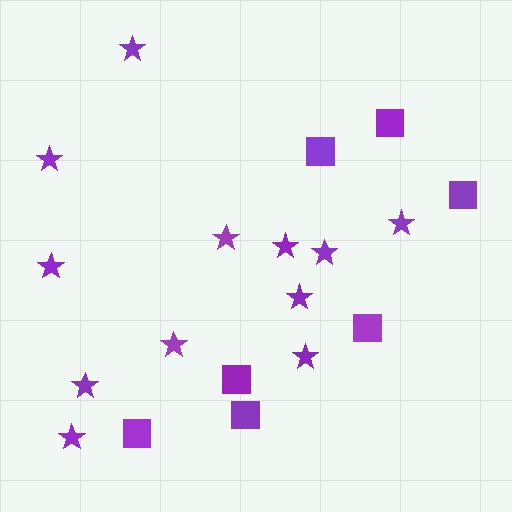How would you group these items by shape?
There are 2 groups: one group of stars (12) and one group of squares (7).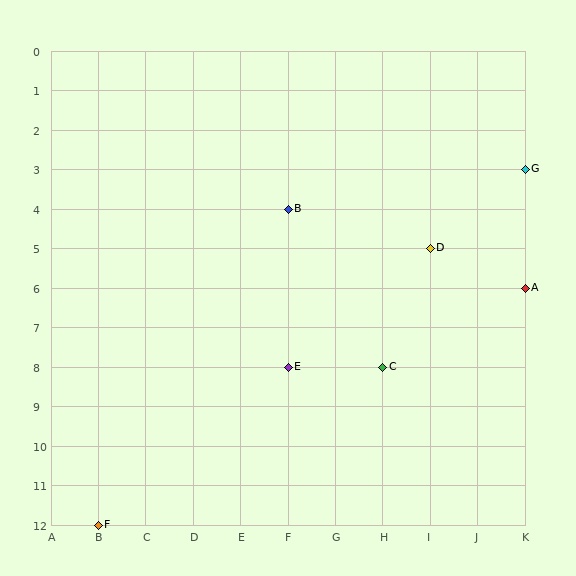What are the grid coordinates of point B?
Point B is at grid coordinates (F, 4).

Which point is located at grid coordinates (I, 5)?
Point D is at (I, 5).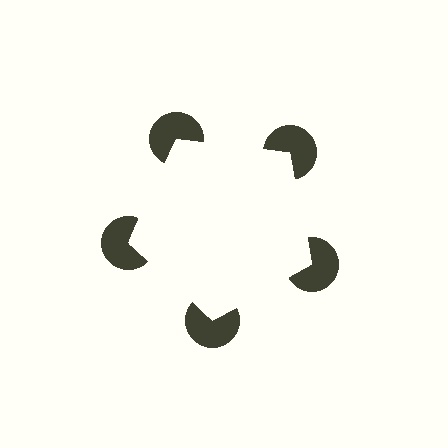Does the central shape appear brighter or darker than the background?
It typically appears slightly brighter than the background, even though no actual brightness change is drawn.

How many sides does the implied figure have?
5 sides.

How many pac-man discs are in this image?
There are 5 — one at each vertex of the illusory pentagon.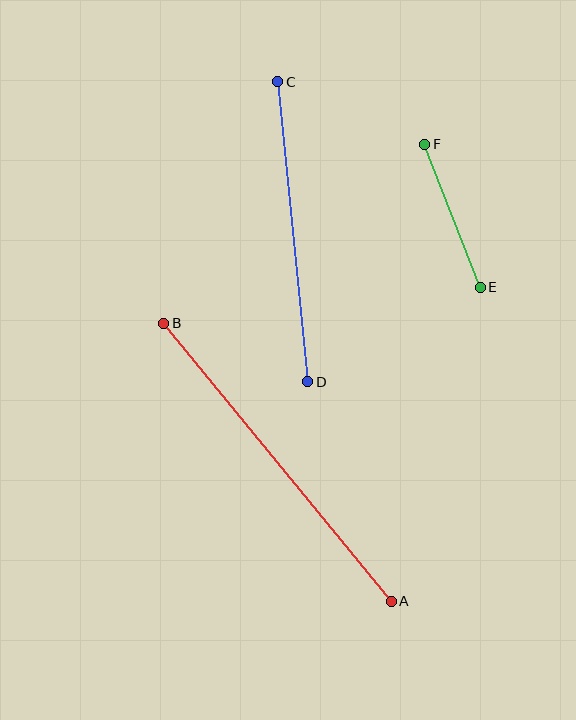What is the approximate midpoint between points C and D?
The midpoint is at approximately (293, 232) pixels.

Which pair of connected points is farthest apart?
Points A and B are farthest apart.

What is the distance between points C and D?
The distance is approximately 301 pixels.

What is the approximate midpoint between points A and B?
The midpoint is at approximately (277, 462) pixels.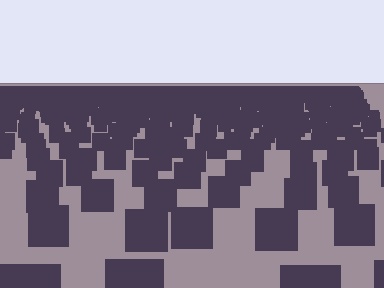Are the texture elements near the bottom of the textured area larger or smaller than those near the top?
Larger. Near the bottom, elements are closer to the viewer and appear at a bigger on-screen size.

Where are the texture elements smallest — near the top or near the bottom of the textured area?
Near the top.